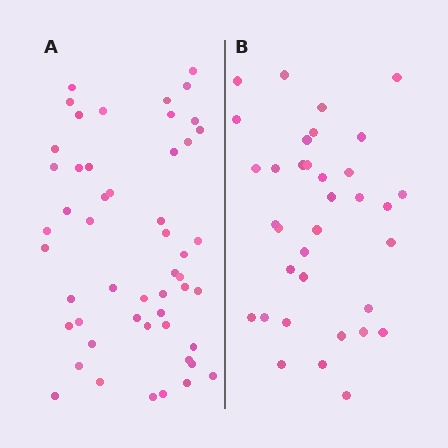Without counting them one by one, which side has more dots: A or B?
Region A (the left region) has more dots.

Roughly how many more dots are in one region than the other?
Region A has approximately 15 more dots than region B.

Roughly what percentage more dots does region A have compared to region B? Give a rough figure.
About 45% more.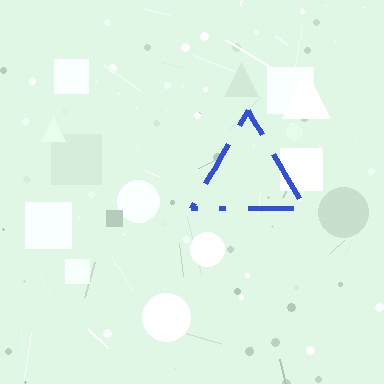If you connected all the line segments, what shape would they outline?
They would outline a triangle.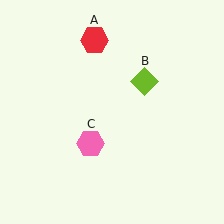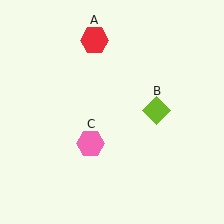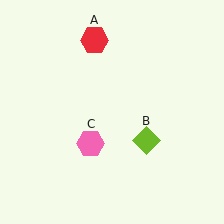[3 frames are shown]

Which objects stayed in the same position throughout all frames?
Red hexagon (object A) and pink hexagon (object C) remained stationary.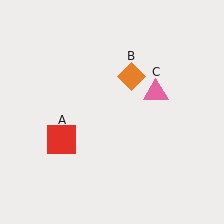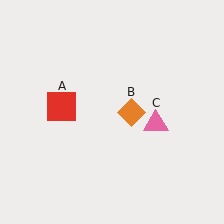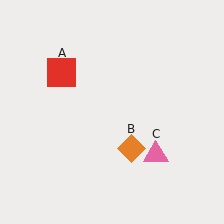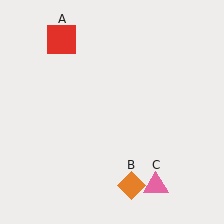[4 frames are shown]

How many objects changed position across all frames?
3 objects changed position: red square (object A), orange diamond (object B), pink triangle (object C).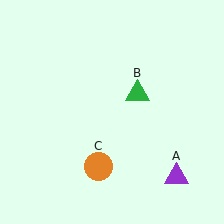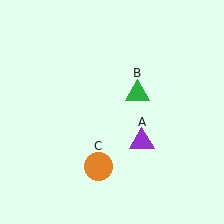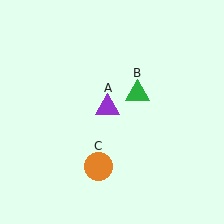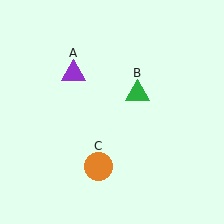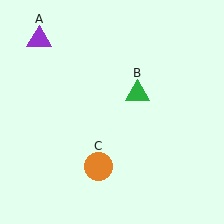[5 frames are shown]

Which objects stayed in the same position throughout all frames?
Green triangle (object B) and orange circle (object C) remained stationary.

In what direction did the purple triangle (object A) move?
The purple triangle (object A) moved up and to the left.